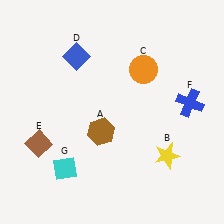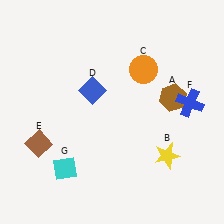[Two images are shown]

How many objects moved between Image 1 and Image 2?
2 objects moved between the two images.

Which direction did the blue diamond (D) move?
The blue diamond (D) moved down.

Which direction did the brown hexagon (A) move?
The brown hexagon (A) moved right.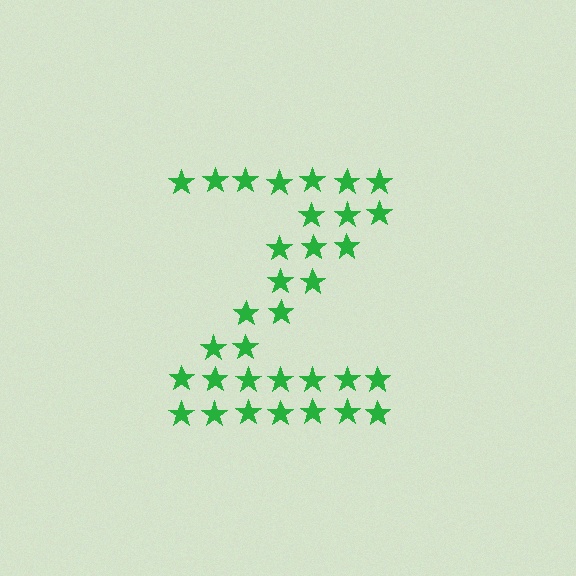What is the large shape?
The large shape is the letter Z.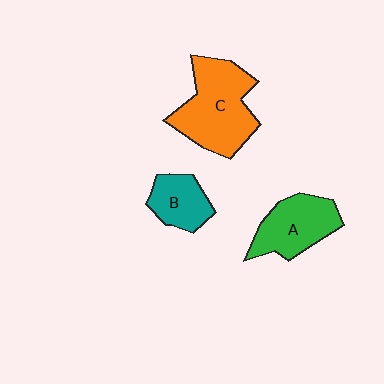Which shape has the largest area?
Shape C (orange).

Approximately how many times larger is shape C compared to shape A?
Approximately 1.5 times.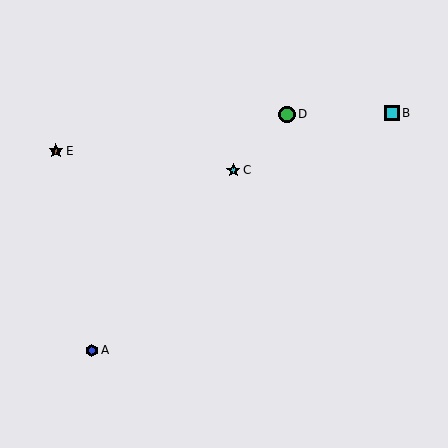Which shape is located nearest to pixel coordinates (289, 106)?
The green circle (labeled D) at (287, 114) is nearest to that location.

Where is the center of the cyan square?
The center of the cyan square is at (392, 113).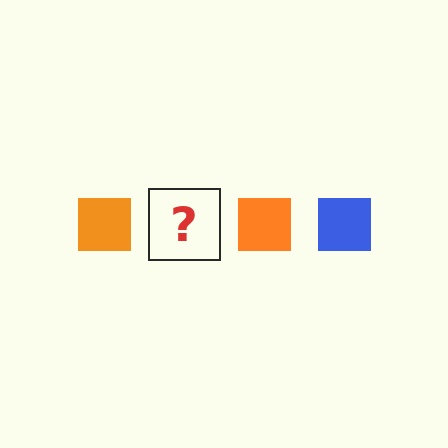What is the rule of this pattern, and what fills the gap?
The rule is that the pattern cycles through orange, blue squares. The gap should be filled with a blue square.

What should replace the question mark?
The question mark should be replaced with a blue square.